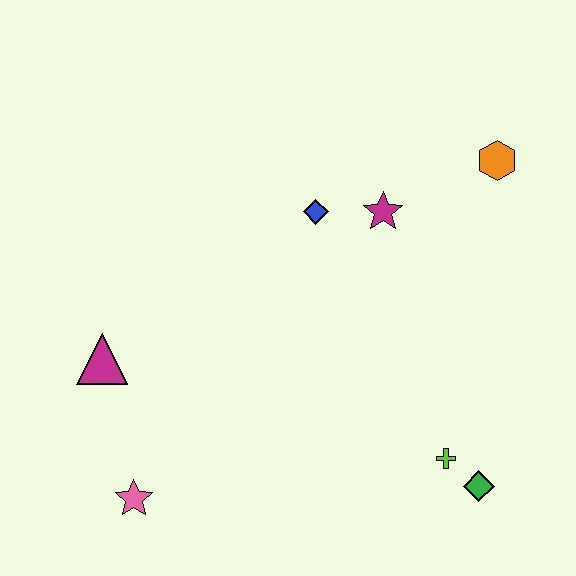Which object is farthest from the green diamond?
The magenta triangle is farthest from the green diamond.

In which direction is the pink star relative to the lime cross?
The pink star is to the left of the lime cross.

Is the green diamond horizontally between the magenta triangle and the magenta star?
No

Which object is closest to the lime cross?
The green diamond is closest to the lime cross.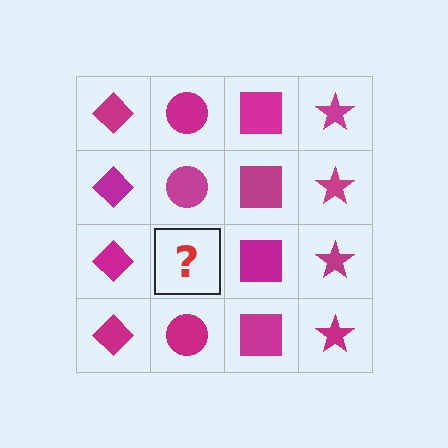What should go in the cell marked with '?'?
The missing cell should contain a magenta circle.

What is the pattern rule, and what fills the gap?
The rule is that each column has a consistent shape. The gap should be filled with a magenta circle.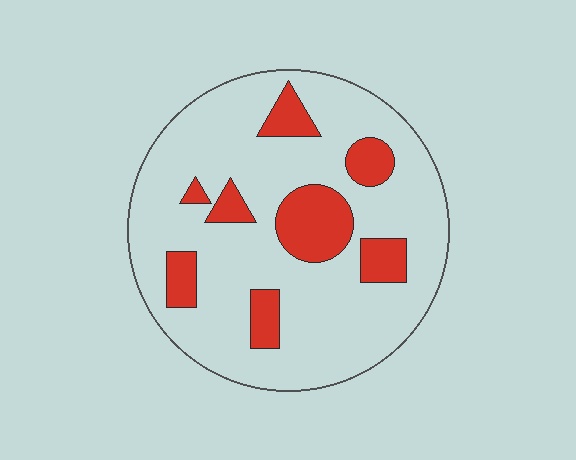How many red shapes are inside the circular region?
8.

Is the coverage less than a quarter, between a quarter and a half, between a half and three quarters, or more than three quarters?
Less than a quarter.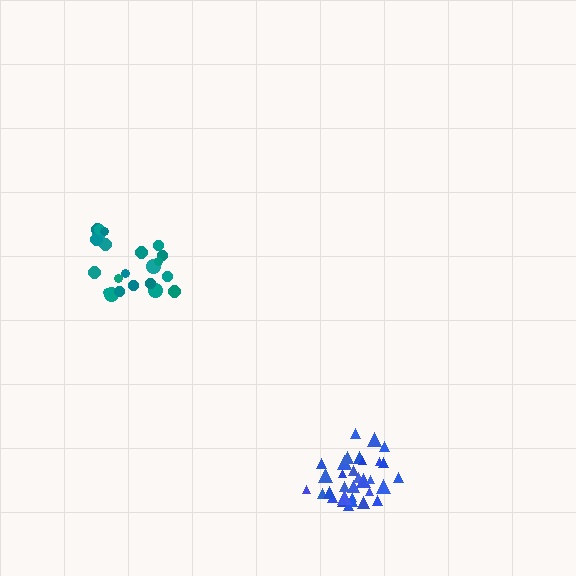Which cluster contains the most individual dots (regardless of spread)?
Blue (34).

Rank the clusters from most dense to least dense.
blue, teal.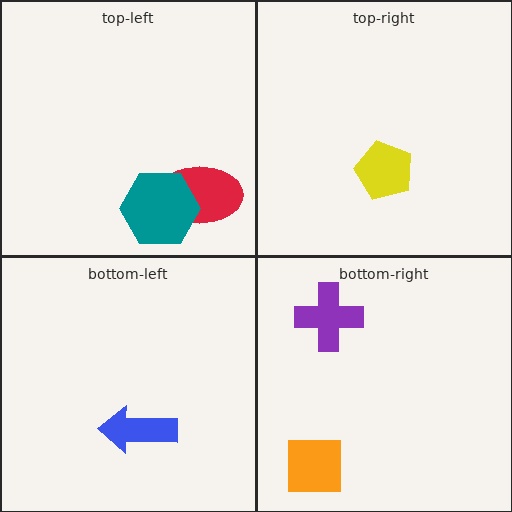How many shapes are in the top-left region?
2.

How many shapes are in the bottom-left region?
1.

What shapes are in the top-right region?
The yellow pentagon.